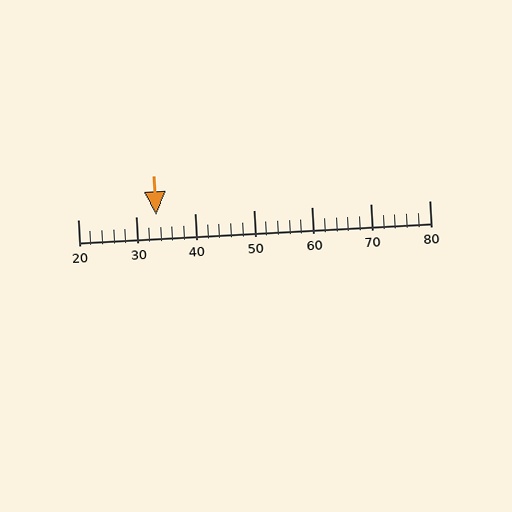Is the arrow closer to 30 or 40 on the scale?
The arrow is closer to 30.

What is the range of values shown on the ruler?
The ruler shows values from 20 to 80.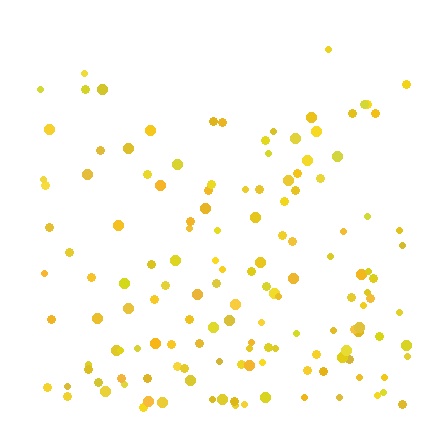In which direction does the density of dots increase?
From top to bottom, with the bottom side densest.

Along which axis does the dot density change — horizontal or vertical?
Vertical.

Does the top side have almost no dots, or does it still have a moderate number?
Still a moderate number, just noticeably fewer than the bottom.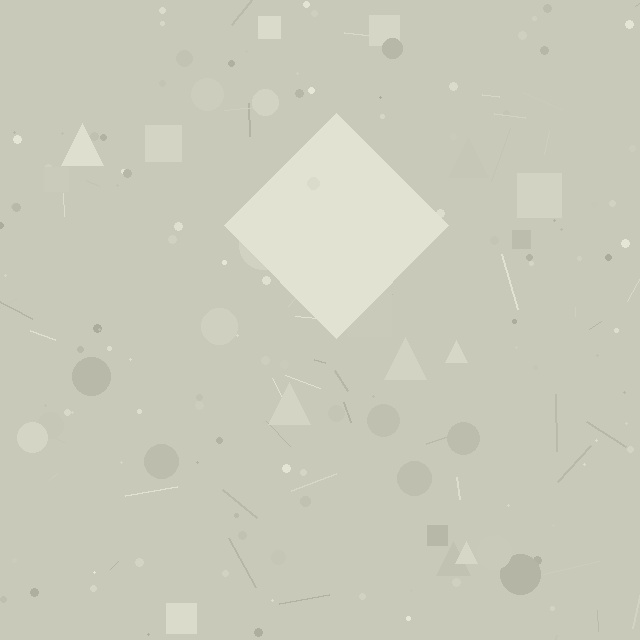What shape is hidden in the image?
A diamond is hidden in the image.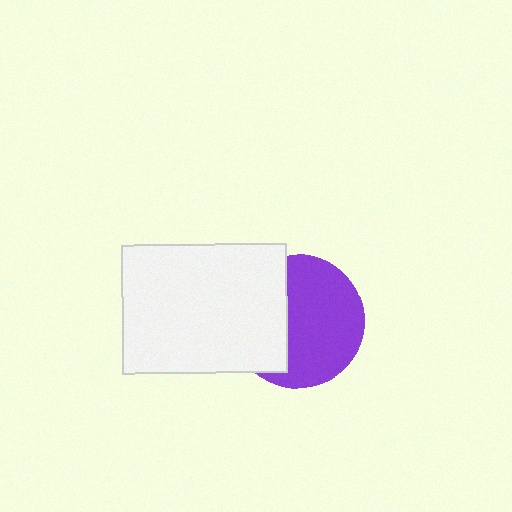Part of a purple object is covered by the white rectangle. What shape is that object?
It is a circle.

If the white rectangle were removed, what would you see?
You would see the complete purple circle.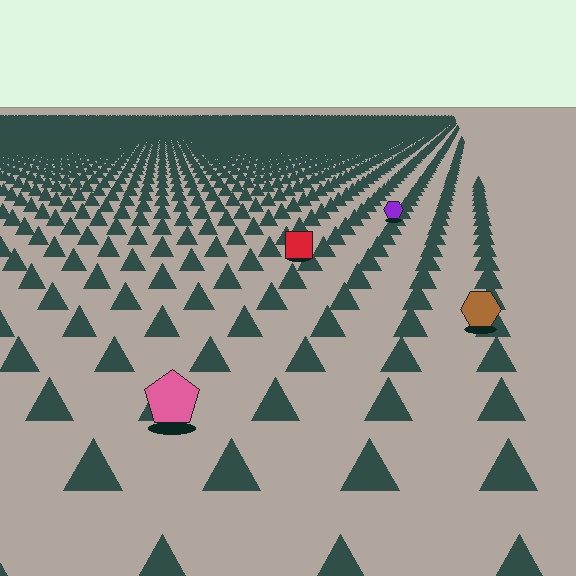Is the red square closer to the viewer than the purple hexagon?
Yes. The red square is closer — you can tell from the texture gradient: the ground texture is coarser near it.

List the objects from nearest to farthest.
From nearest to farthest: the pink pentagon, the brown hexagon, the red square, the purple hexagon.